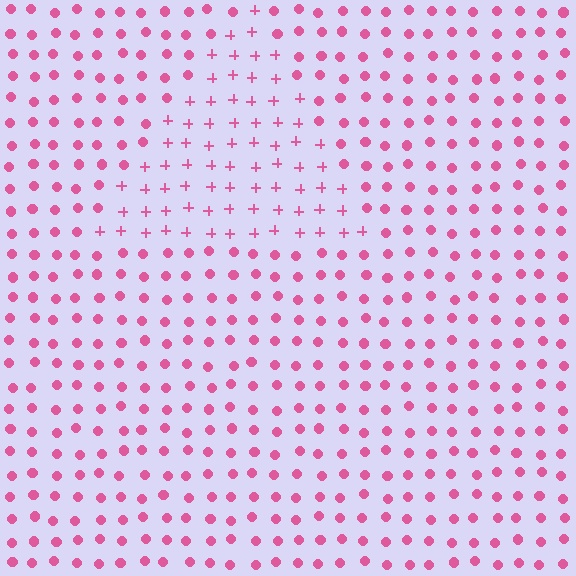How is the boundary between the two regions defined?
The boundary is defined by a change in element shape: plus signs inside vs. circles outside. All elements share the same color and spacing.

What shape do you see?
I see a triangle.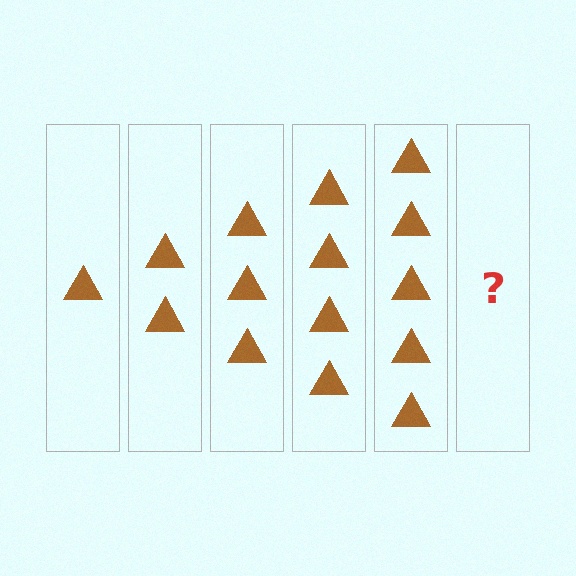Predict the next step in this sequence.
The next step is 6 triangles.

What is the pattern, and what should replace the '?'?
The pattern is that each step adds one more triangle. The '?' should be 6 triangles.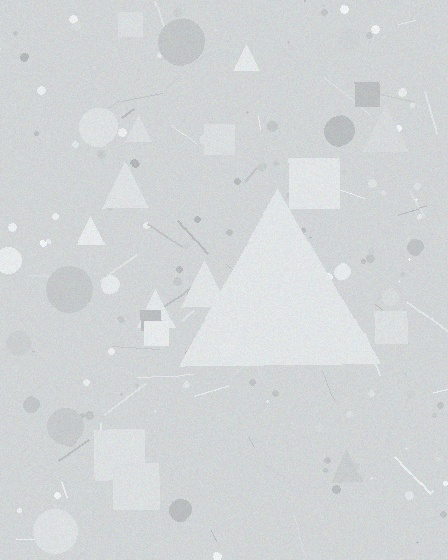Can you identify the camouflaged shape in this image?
The camouflaged shape is a triangle.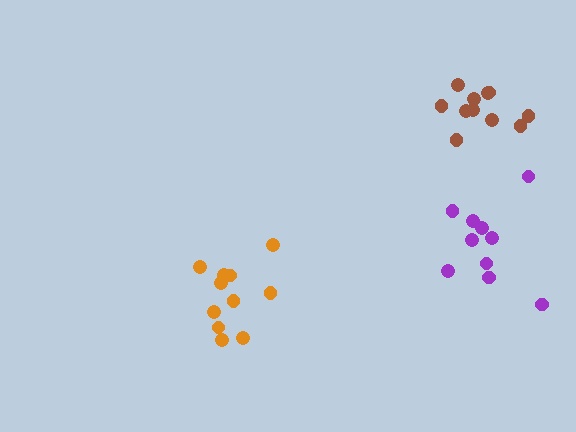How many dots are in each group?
Group 1: 11 dots, Group 2: 11 dots, Group 3: 10 dots (32 total).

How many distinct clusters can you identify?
There are 3 distinct clusters.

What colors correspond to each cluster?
The clusters are colored: brown, orange, purple.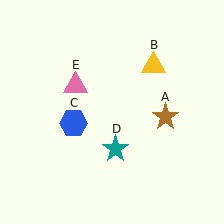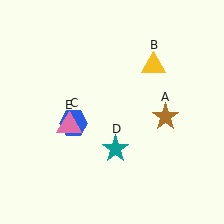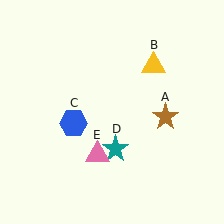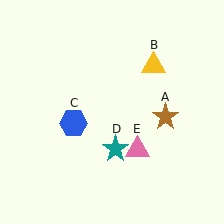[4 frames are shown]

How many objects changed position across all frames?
1 object changed position: pink triangle (object E).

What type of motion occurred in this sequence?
The pink triangle (object E) rotated counterclockwise around the center of the scene.